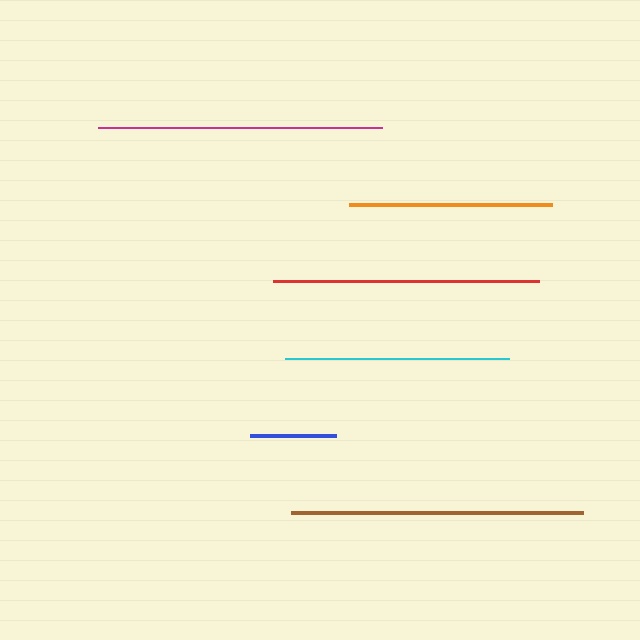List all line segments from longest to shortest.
From longest to shortest: brown, magenta, red, cyan, orange, blue.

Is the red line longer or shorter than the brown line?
The brown line is longer than the red line.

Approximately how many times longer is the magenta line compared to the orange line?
The magenta line is approximately 1.4 times the length of the orange line.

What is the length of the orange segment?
The orange segment is approximately 204 pixels long.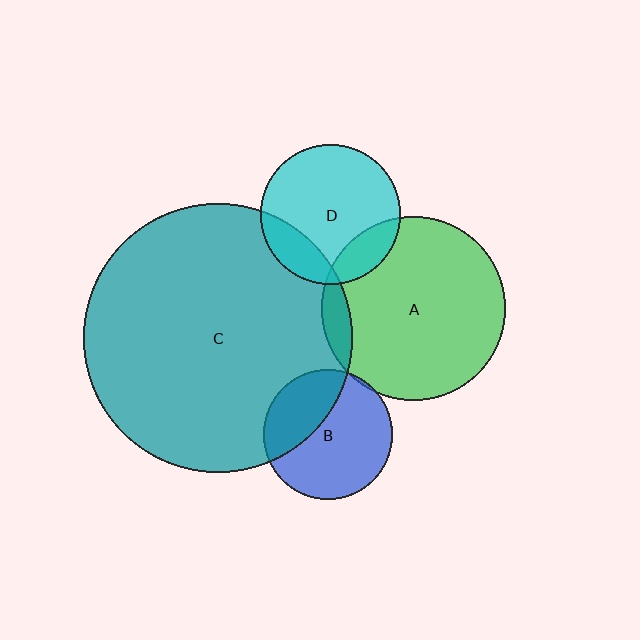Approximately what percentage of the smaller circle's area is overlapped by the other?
Approximately 10%.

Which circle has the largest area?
Circle C (teal).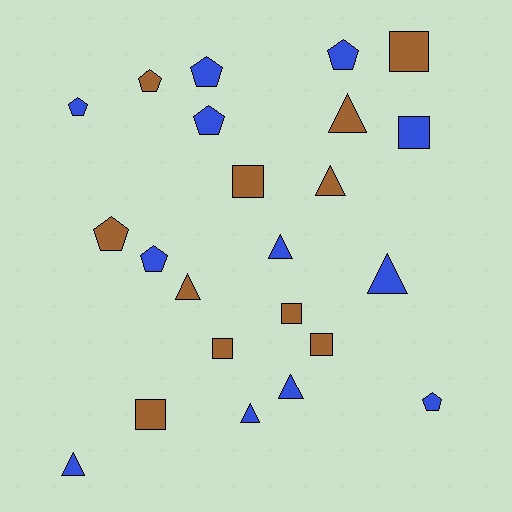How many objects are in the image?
There are 23 objects.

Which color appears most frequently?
Blue, with 12 objects.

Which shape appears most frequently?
Triangle, with 8 objects.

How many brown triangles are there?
There are 3 brown triangles.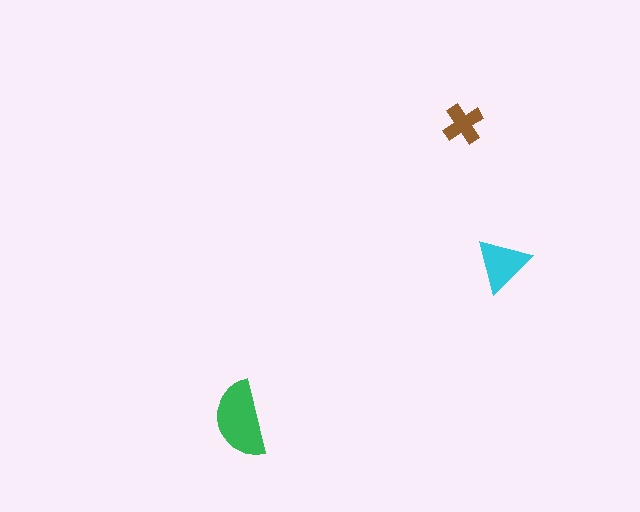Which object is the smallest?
The brown cross.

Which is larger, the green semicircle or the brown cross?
The green semicircle.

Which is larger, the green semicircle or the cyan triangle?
The green semicircle.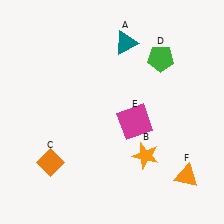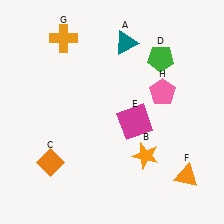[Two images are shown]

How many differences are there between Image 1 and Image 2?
There are 2 differences between the two images.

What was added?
An orange cross (G), a pink pentagon (H) were added in Image 2.